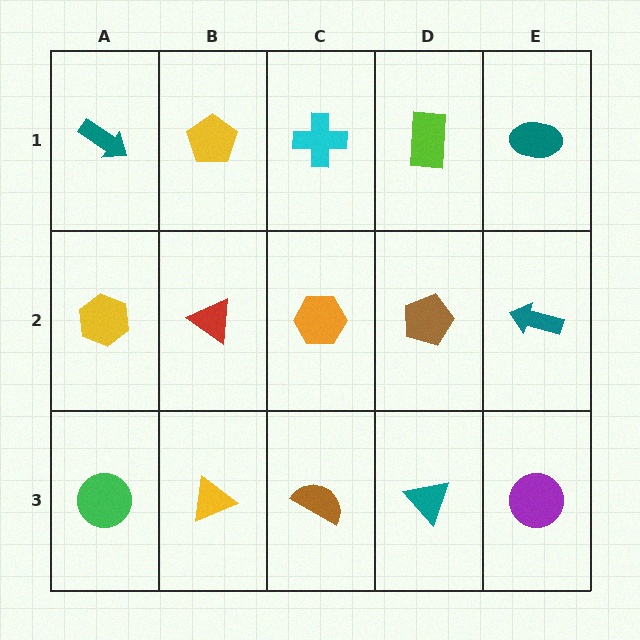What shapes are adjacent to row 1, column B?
A red triangle (row 2, column B), a teal arrow (row 1, column A), a cyan cross (row 1, column C).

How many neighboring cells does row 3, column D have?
3.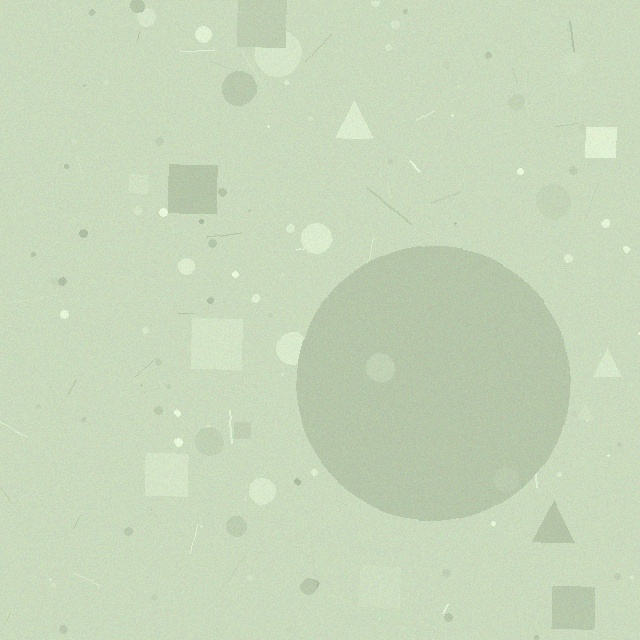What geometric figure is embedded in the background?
A circle is embedded in the background.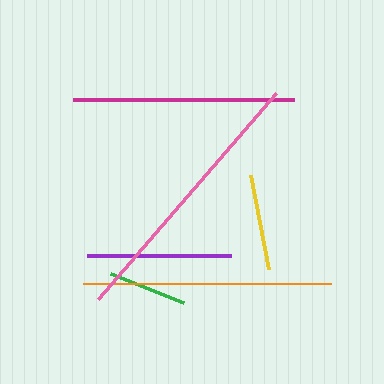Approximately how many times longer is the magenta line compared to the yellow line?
The magenta line is approximately 2.3 times the length of the yellow line.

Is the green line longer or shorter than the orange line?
The orange line is longer than the green line.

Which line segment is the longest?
The pink line is the longest at approximately 272 pixels.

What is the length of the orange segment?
The orange segment is approximately 249 pixels long.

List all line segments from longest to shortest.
From longest to shortest: pink, orange, magenta, purple, yellow, green.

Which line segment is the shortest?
The green line is the shortest at approximately 78 pixels.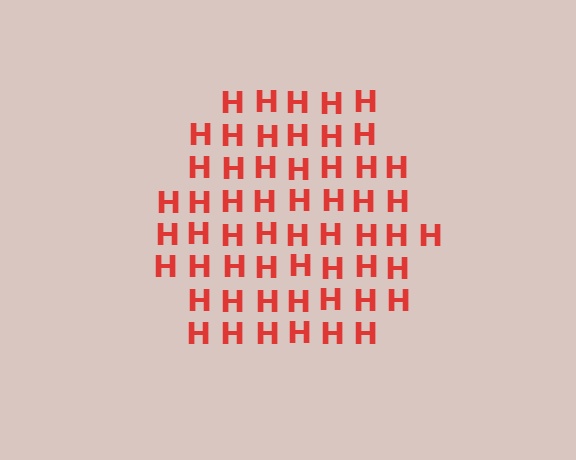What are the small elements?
The small elements are letter H's.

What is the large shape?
The large shape is a hexagon.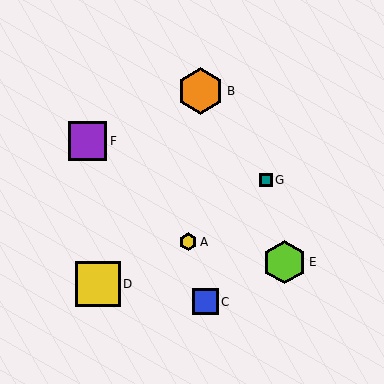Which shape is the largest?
The orange hexagon (labeled B) is the largest.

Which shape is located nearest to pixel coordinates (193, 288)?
The blue square (labeled C) at (205, 302) is nearest to that location.